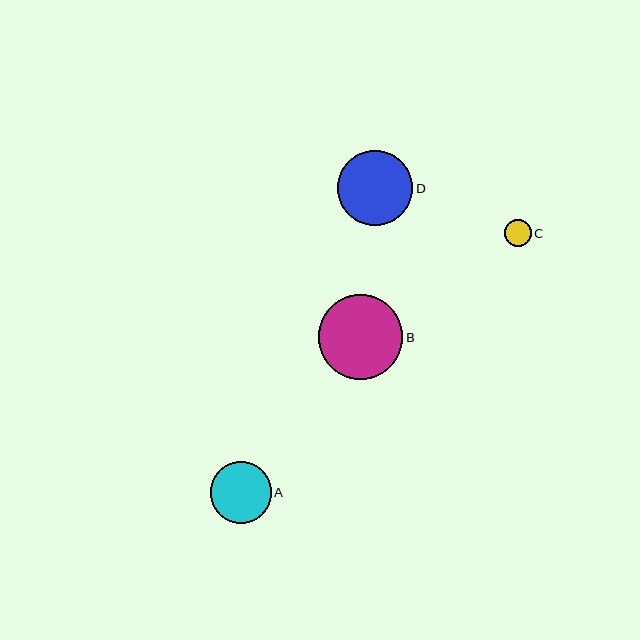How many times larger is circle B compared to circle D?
Circle B is approximately 1.1 times the size of circle D.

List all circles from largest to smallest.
From largest to smallest: B, D, A, C.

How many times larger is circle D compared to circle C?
Circle D is approximately 2.8 times the size of circle C.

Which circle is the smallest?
Circle C is the smallest with a size of approximately 27 pixels.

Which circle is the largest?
Circle B is the largest with a size of approximately 85 pixels.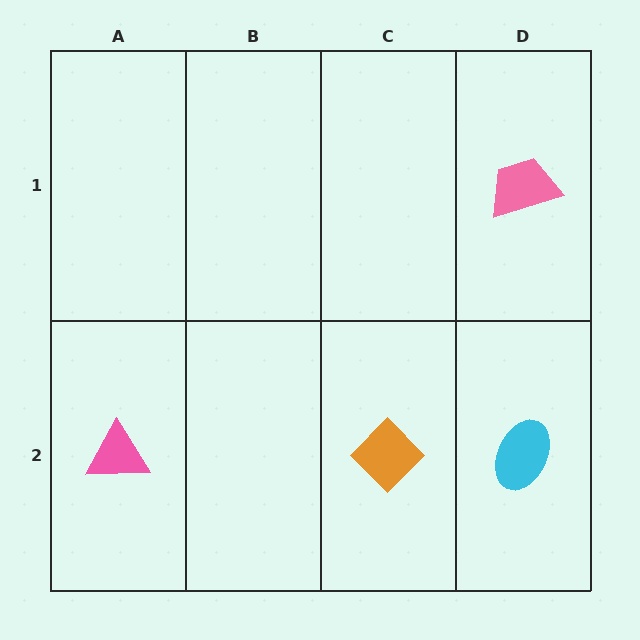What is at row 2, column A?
A pink triangle.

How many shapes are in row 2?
3 shapes.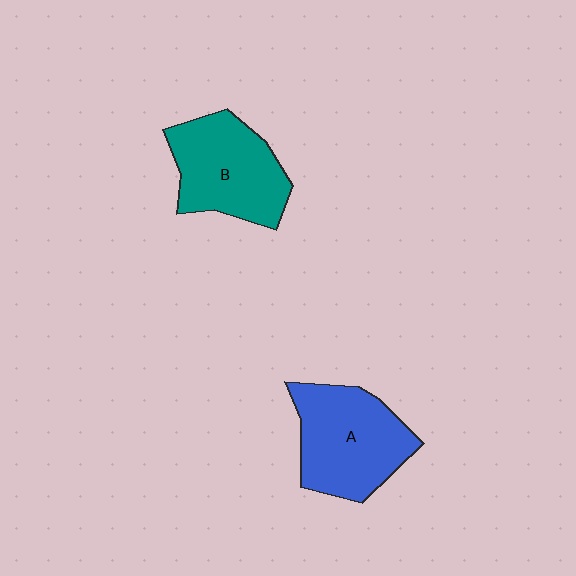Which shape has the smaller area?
Shape B (teal).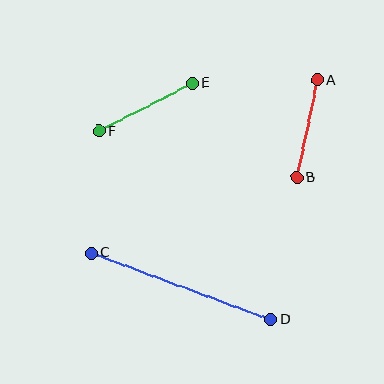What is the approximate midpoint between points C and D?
The midpoint is at approximately (181, 286) pixels.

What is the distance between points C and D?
The distance is approximately 191 pixels.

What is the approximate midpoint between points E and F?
The midpoint is at approximately (146, 107) pixels.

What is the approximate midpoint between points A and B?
The midpoint is at approximately (307, 129) pixels.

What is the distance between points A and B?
The distance is approximately 99 pixels.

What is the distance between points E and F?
The distance is approximately 105 pixels.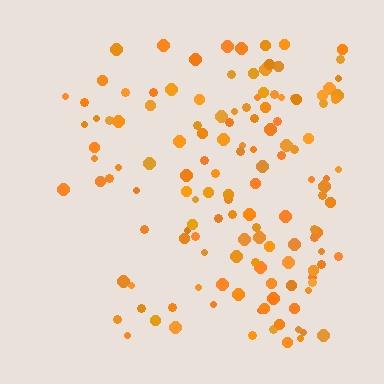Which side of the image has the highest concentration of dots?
The right.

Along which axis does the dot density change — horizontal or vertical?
Horizontal.